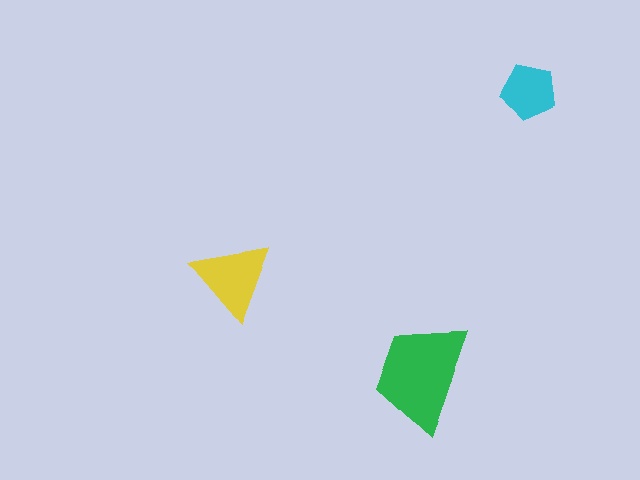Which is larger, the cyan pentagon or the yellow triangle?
The yellow triangle.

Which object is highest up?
The cyan pentagon is topmost.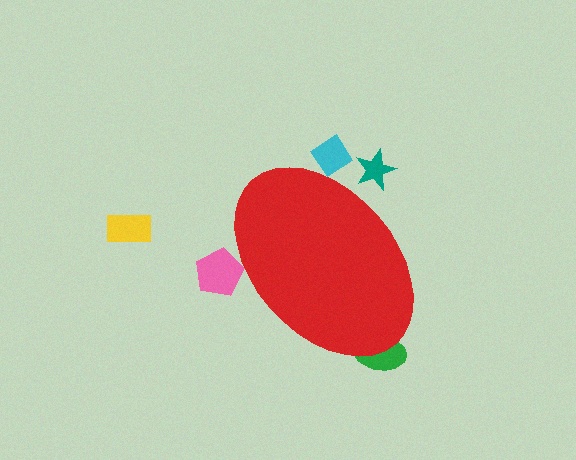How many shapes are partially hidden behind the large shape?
4 shapes are partially hidden.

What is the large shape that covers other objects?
A red ellipse.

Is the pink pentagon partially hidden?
Yes, the pink pentagon is partially hidden behind the red ellipse.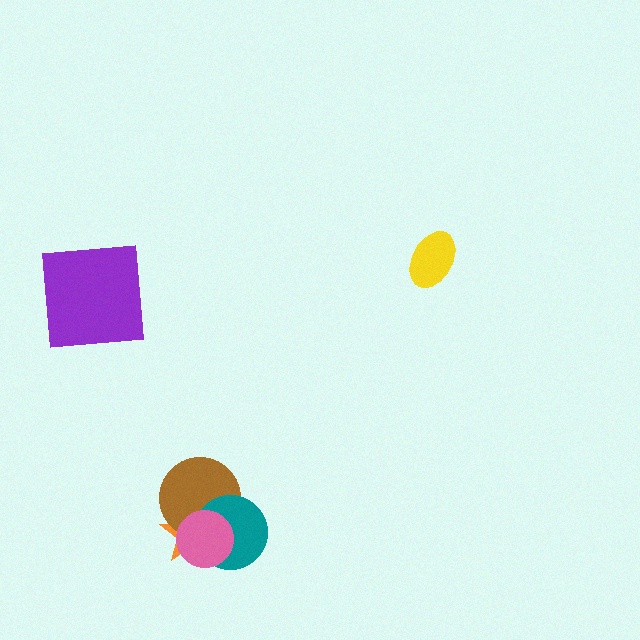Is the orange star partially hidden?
Yes, it is partially covered by another shape.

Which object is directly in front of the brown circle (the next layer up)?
The teal circle is directly in front of the brown circle.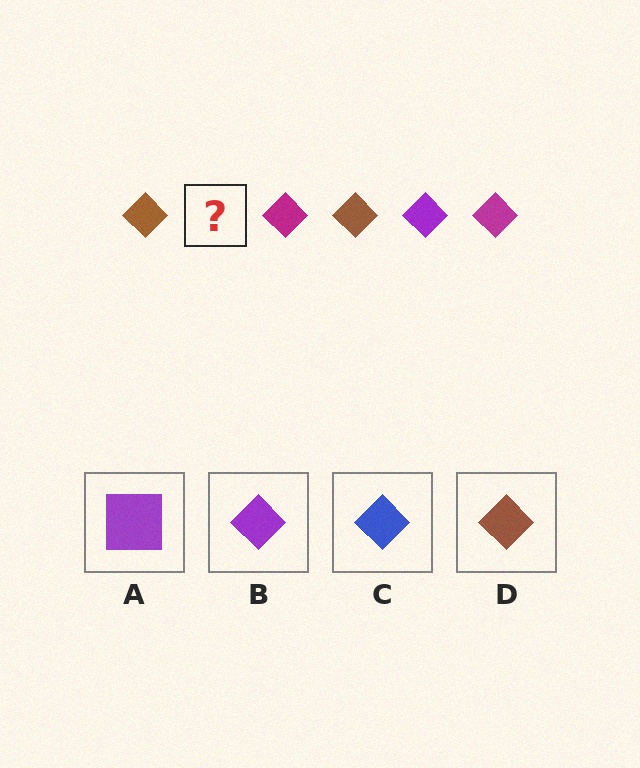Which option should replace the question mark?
Option B.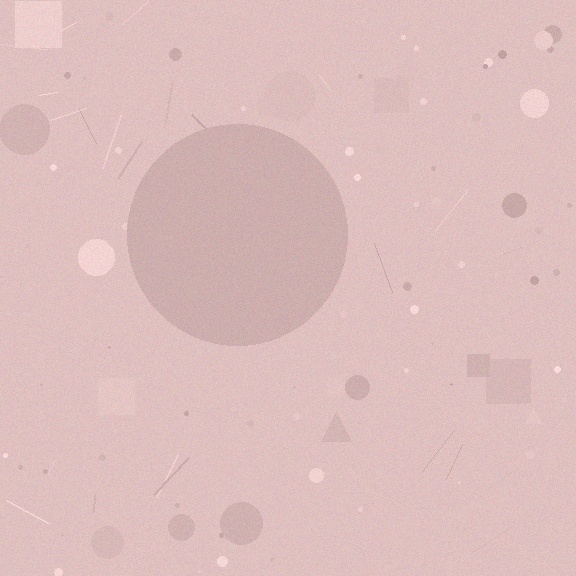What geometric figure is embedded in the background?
A circle is embedded in the background.